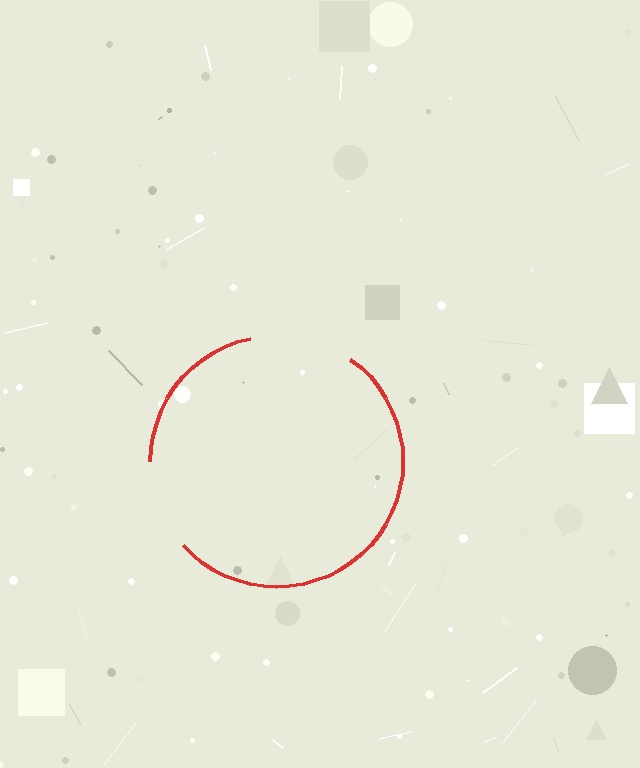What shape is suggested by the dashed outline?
The dashed outline suggests a circle.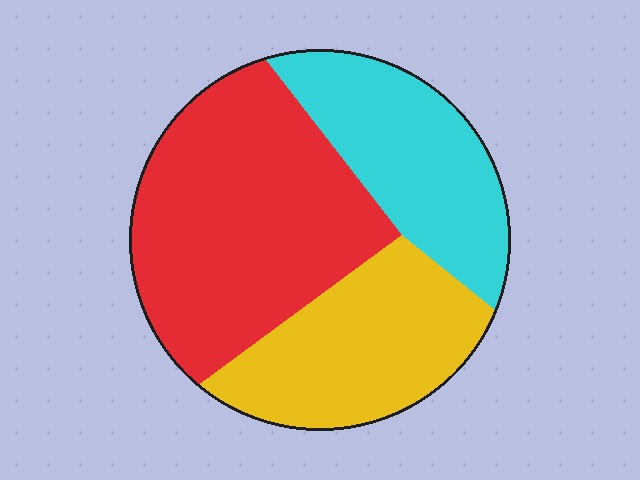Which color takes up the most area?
Red, at roughly 45%.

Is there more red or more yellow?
Red.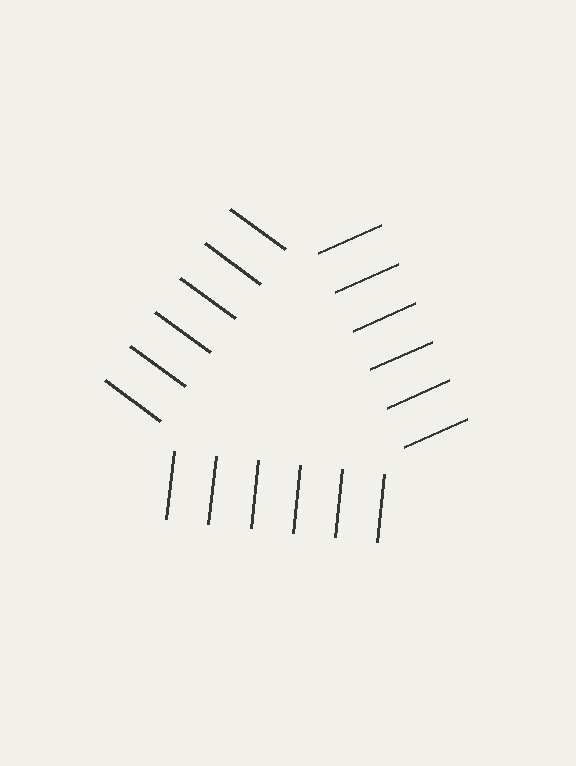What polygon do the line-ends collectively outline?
An illusory triangle — the line segments terminate on its edges but no continuous stroke is drawn.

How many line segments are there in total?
18 — 6 along each of the 3 edges.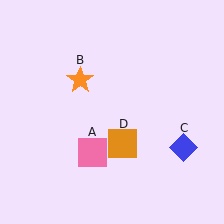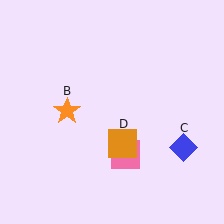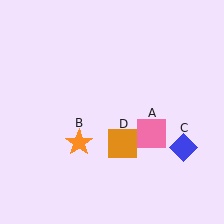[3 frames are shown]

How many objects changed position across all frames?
2 objects changed position: pink square (object A), orange star (object B).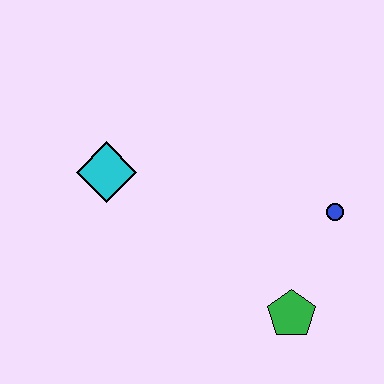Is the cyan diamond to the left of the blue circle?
Yes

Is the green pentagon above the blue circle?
No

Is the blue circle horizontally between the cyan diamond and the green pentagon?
No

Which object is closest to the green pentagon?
The blue circle is closest to the green pentagon.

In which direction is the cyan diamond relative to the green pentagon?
The cyan diamond is to the left of the green pentagon.